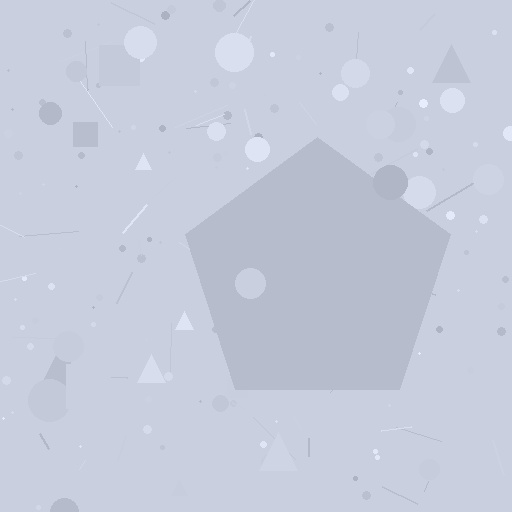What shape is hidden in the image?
A pentagon is hidden in the image.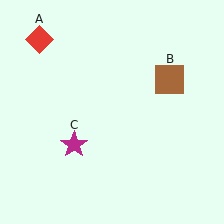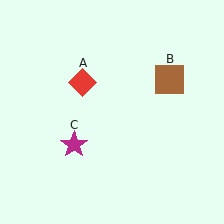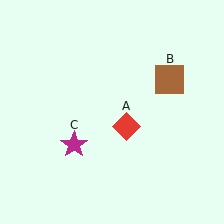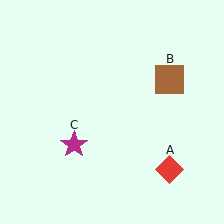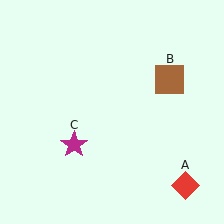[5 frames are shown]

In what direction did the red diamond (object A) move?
The red diamond (object A) moved down and to the right.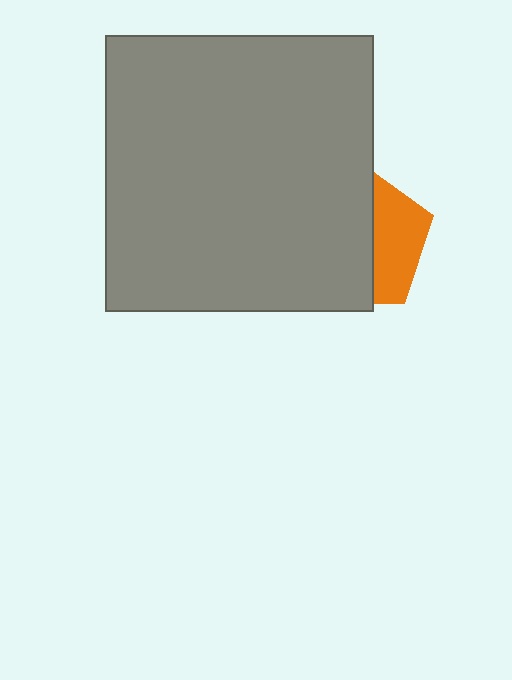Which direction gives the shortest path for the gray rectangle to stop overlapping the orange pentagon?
Moving left gives the shortest separation.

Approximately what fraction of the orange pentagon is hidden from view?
Roughly 64% of the orange pentagon is hidden behind the gray rectangle.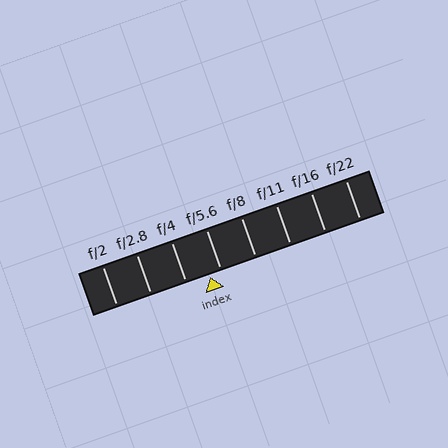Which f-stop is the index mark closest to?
The index mark is closest to f/5.6.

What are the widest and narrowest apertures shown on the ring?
The widest aperture shown is f/2 and the narrowest is f/22.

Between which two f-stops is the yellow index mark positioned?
The index mark is between f/4 and f/5.6.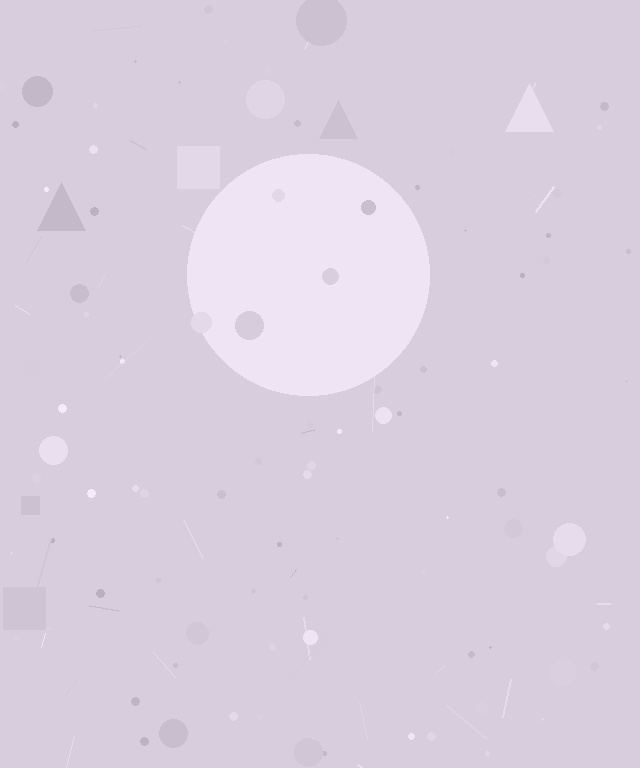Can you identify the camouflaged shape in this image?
The camouflaged shape is a circle.